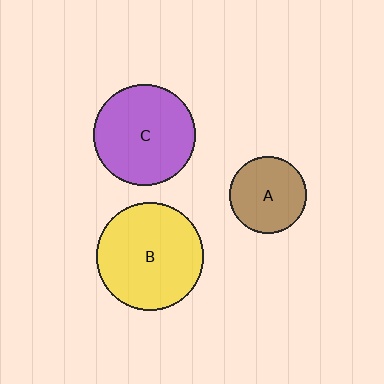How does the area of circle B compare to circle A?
Approximately 2.0 times.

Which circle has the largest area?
Circle B (yellow).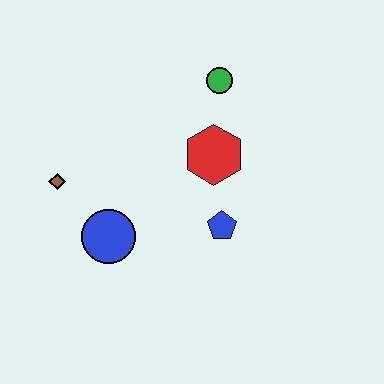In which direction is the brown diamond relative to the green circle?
The brown diamond is to the left of the green circle.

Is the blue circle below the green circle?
Yes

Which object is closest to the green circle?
The red hexagon is closest to the green circle.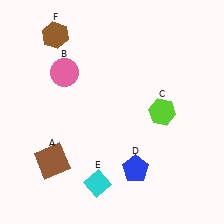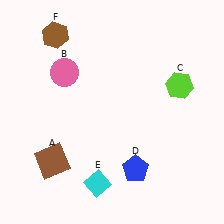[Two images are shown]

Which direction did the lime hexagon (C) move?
The lime hexagon (C) moved up.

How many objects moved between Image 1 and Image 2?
1 object moved between the two images.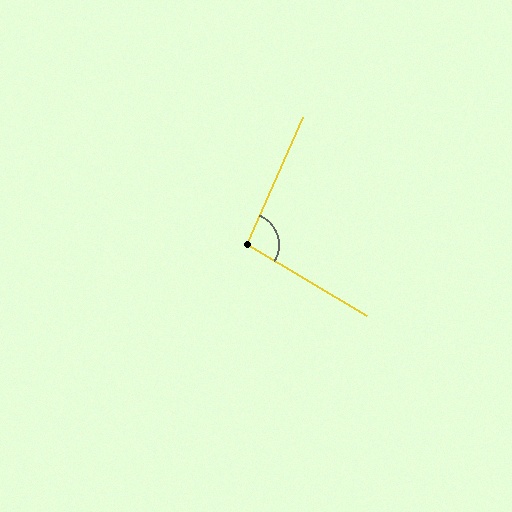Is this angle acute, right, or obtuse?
It is obtuse.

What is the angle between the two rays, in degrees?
Approximately 97 degrees.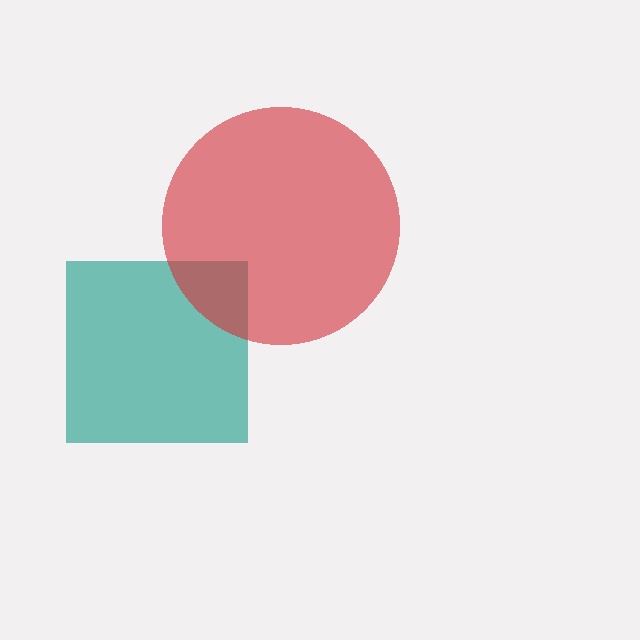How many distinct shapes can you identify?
There are 2 distinct shapes: a teal square, a red circle.